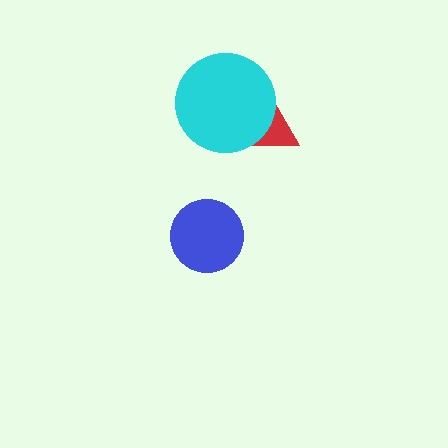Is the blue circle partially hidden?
No, no other shape covers it.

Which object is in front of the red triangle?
The cyan circle is in front of the red triangle.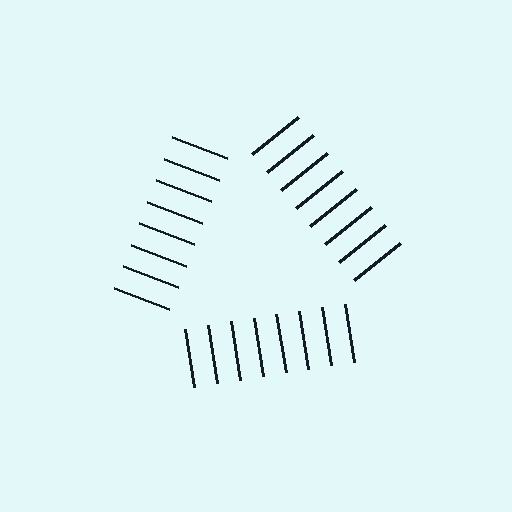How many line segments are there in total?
24 — 8 along each of the 3 edges.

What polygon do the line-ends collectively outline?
An illusory triangle — the line segments terminate on its edges but no continuous stroke is drawn.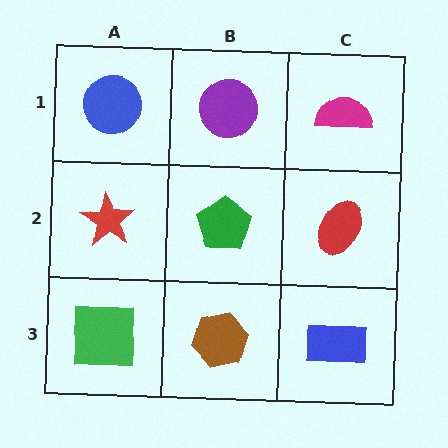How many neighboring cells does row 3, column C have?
2.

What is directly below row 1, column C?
A red ellipse.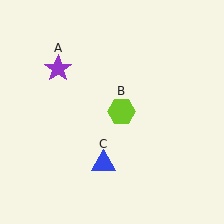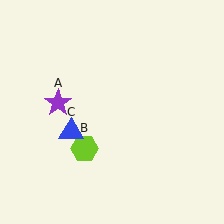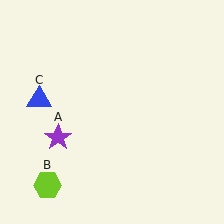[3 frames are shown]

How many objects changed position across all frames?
3 objects changed position: purple star (object A), lime hexagon (object B), blue triangle (object C).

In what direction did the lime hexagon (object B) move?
The lime hexagon (object B) moved down and to the left.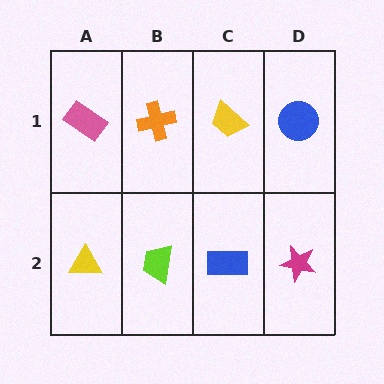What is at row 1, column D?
A blue circle.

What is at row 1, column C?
A yellow trapezoid.